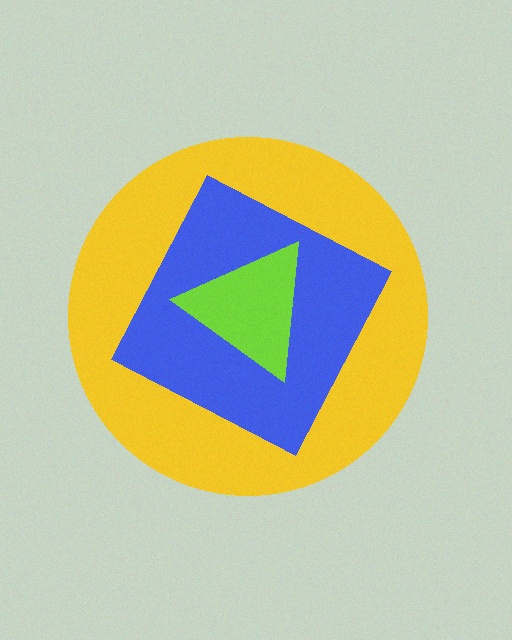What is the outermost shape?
The yellow circle.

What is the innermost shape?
The lime triangle.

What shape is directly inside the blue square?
The lime triangle.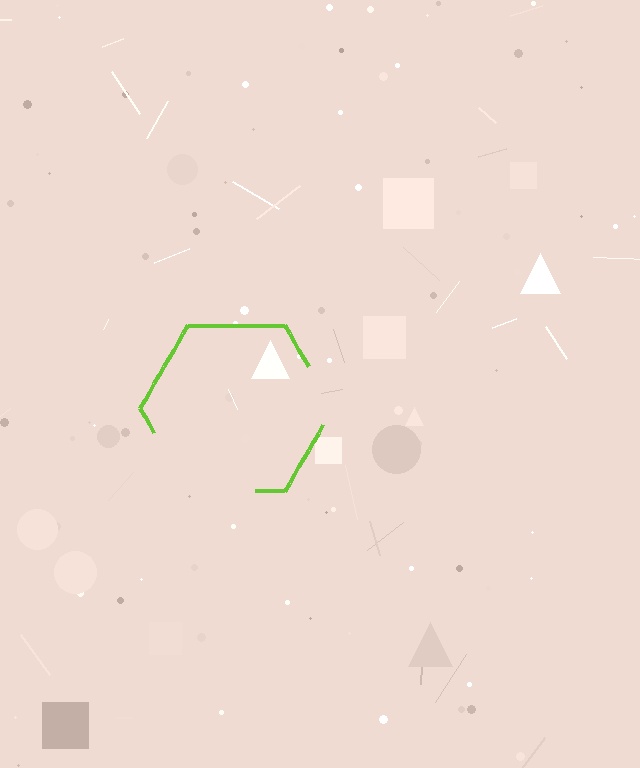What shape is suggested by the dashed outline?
The dashed outline suggests a hexagon.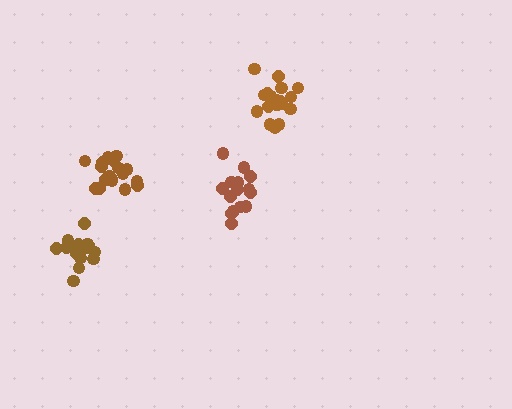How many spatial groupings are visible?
There are 4 spatial groupings.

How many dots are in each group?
Group 1: 15 dots, Group 2: 16 dots, Group 3: 19 dots, Group 4: 20 dots (70 total).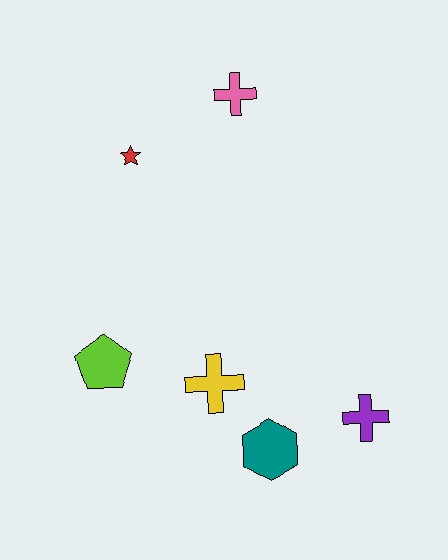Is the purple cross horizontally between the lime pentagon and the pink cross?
No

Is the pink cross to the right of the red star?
Yes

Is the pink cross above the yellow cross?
Yes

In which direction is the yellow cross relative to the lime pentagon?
The yellow cross is to the right of the lime pentagon.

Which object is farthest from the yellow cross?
The pink cross is farthest from the yellow cross.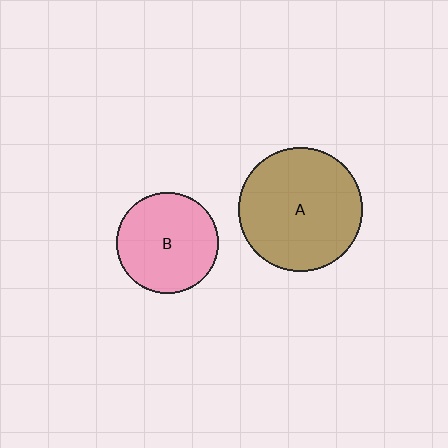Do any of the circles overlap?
No, none of the circles overlap.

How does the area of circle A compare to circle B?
Approximately 1.5 times.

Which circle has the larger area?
Circle A (brown).